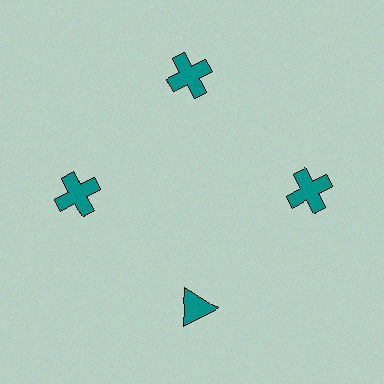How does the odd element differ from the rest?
It has a different shape: triangle instead of cross.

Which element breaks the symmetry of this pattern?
The teal triangle at roughly the 6 o'clock position breaks the symmetry. All other shapes are teal crosses.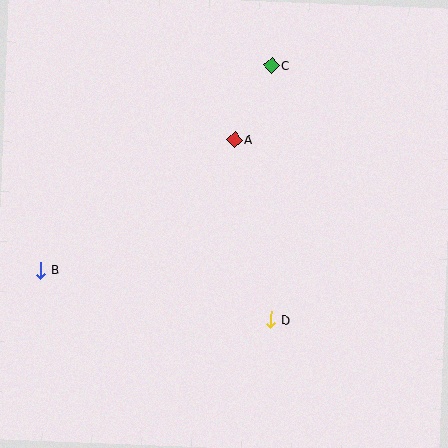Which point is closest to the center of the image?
Point A at (235, 140) is closest to the center.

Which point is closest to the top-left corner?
Point A is closest to the top-left corner.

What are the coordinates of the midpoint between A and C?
The midpoint between A and C is at (253, 103).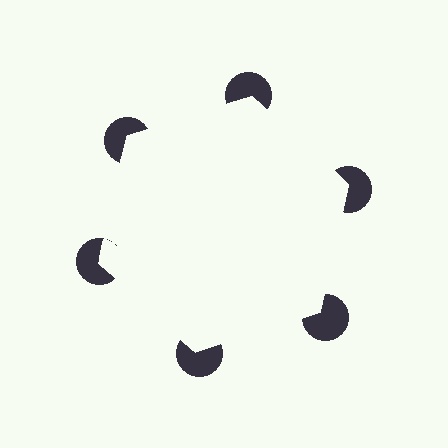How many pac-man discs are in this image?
There are 6 — one at each vertex of the illusory hexagon.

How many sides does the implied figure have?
6 sides.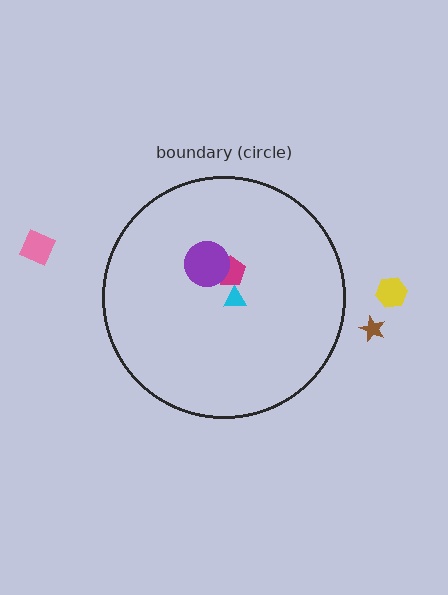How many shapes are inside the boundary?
3 inside, 3 outside.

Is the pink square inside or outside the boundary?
Outside.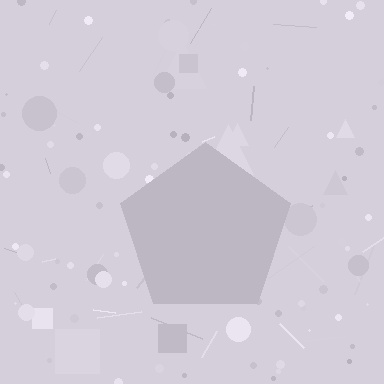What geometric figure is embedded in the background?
A pentagon is embedded in the background.